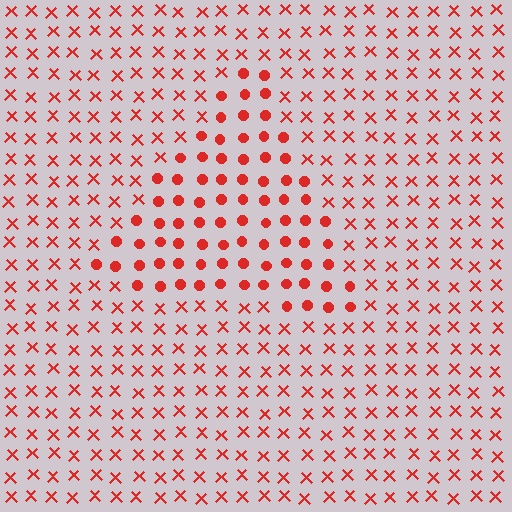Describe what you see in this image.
The image is filled with small red elements arranged in a uniform grid. A triangle-shaped region contains circles, while the surrounding area contains X marks. The boundary is defined purely by the change in element shape.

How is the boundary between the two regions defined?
The boundary is defined by a change in element shape: circles inside vs. X marks outside. All elements share the same color and spacing.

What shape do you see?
I see a triangle.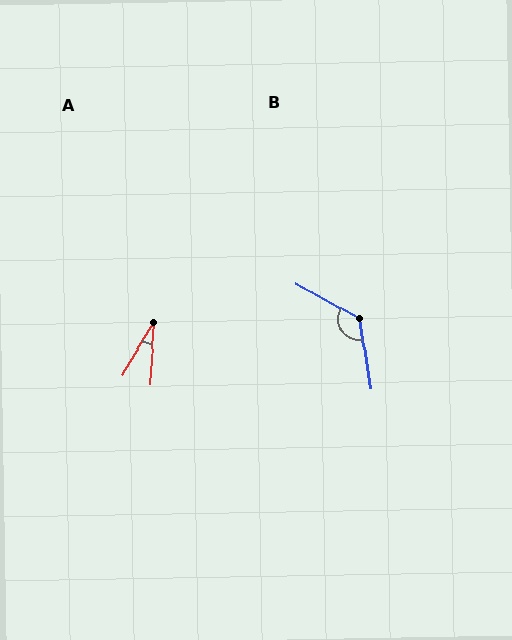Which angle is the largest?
B, at approximately 128 degrees.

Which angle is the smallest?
A, at approximately 27 degrees.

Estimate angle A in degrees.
Approximately 27 degrees.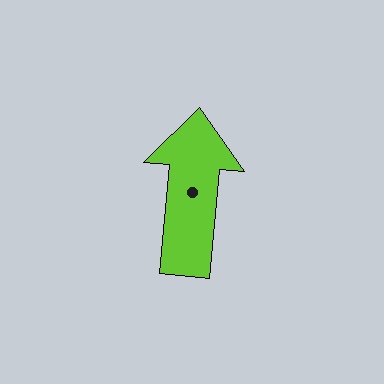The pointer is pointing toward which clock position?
Roughly 12 o'clock.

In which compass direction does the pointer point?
North.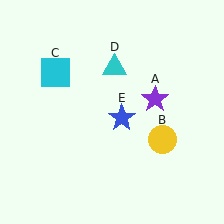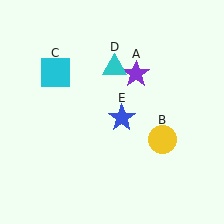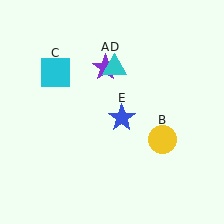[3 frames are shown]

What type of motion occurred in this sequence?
The purple star (object A) rotated counterclockwise around the center of the scene.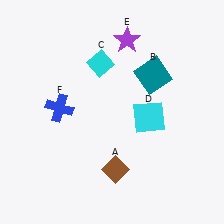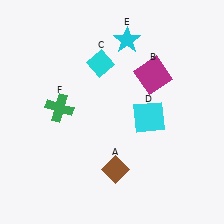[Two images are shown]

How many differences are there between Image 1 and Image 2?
There are 3 differences between the two images.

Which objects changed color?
B changed from teal to magenta. E changed from purple to cyan. F changed from blue to green.